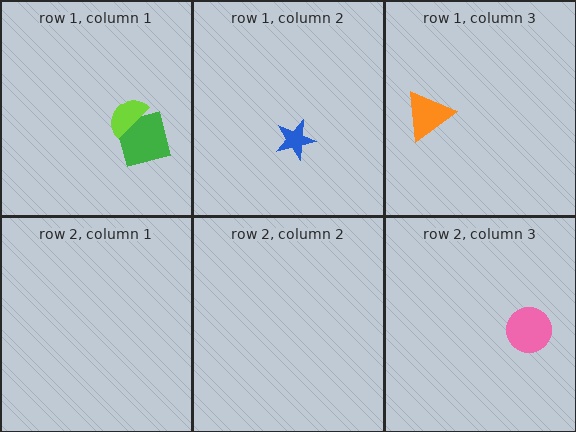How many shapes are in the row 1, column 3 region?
1.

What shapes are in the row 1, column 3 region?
The orange triangle.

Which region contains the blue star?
The row 1, column 2 region.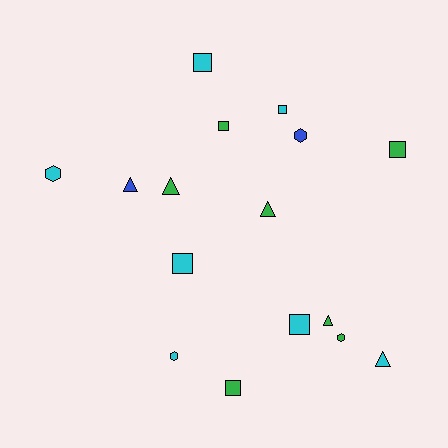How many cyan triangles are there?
There is 1 cyan triangle.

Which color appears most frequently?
Green, with 7 objects.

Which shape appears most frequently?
Square, with 7 objects.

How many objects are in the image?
There are 16 objects.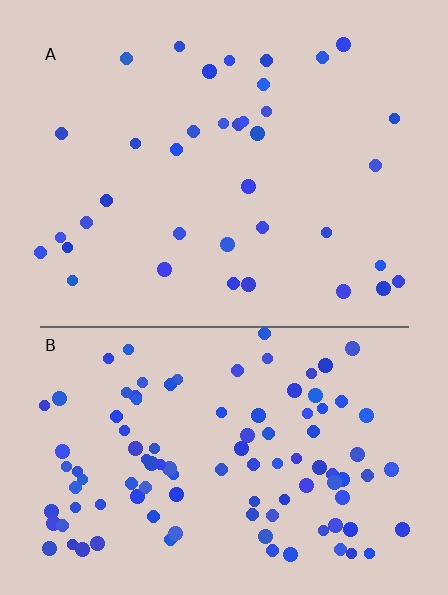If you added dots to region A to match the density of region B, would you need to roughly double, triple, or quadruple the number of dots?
Approximately triple.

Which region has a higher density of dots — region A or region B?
B (the bottom).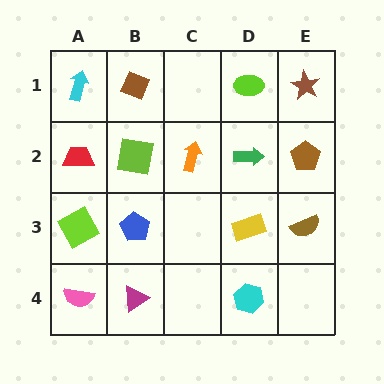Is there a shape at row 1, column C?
No, that cell is empty.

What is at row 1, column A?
A cyan arrow.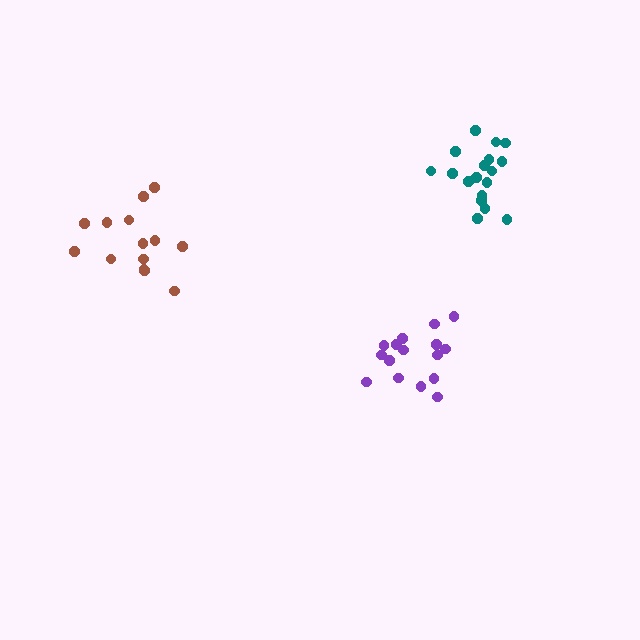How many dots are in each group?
Group 1: 18 dots, Group 2: 14 dots, Group 3: 16 dots (48 total).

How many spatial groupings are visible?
There are 3 spatial groupings.